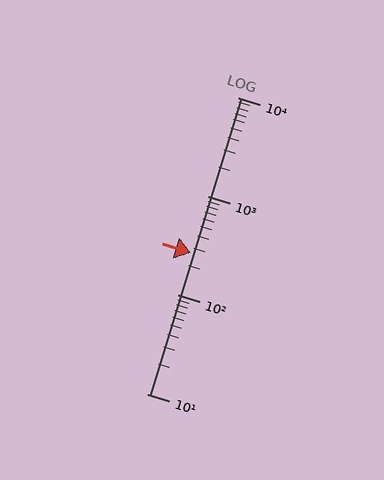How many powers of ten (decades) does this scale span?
The scale spans 3 decades, from 10 to 10000.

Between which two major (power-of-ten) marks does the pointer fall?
The pointer is between 100 and 1000.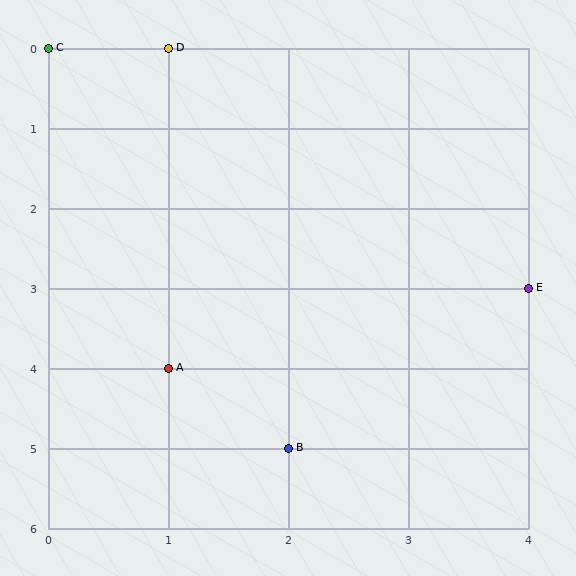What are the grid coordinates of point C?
Point C is at grid coordinates (0, 0).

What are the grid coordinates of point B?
Point B is at grid coordinates (2, 5).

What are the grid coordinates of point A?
Point A is at grid coordinates (1, 4).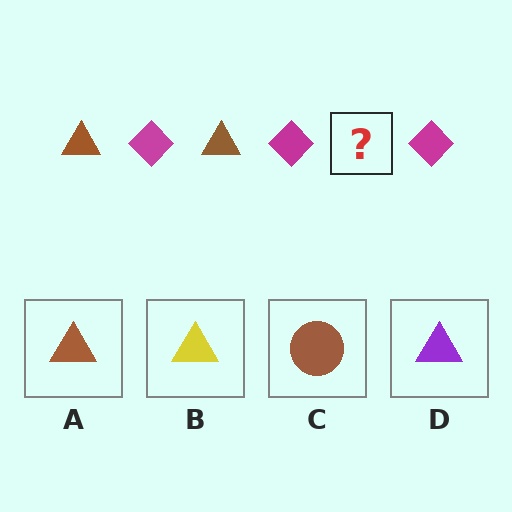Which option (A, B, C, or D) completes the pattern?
A.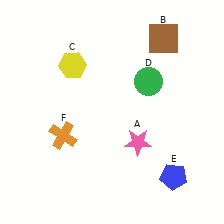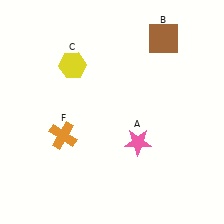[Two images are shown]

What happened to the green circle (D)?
The green circle (D) was removed in Image 2. It was in the top-right area of Image 1.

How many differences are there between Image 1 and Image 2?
There are 2 differences between the two images.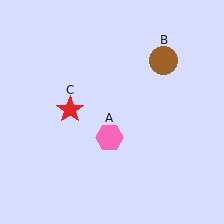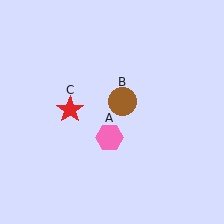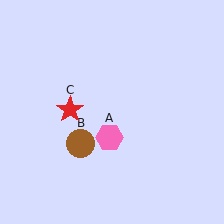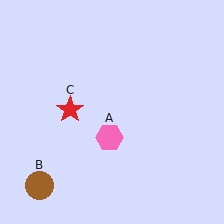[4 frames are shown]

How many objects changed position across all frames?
1 object changed position: brown circle (object B).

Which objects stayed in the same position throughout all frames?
Pink hexagon (object A) and red star (object C) remained stationary.